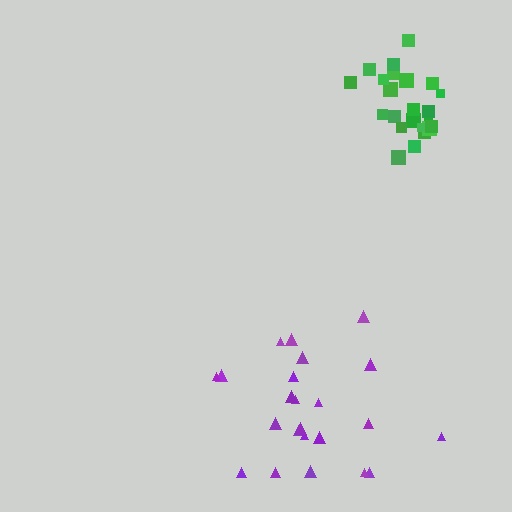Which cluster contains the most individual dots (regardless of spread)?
Green (24).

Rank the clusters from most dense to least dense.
green, purple.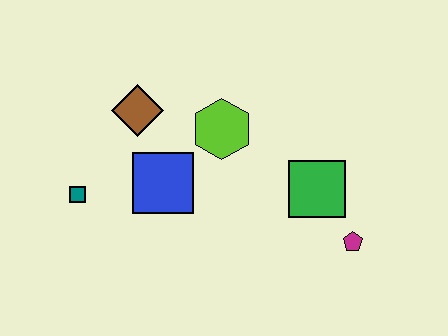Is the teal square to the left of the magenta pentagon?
Yes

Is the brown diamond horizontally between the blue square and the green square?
No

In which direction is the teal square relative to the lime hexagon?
The teal square is to the left of the lime hexagon.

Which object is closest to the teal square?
The blue square is closest to the teal square.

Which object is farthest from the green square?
The teal square is farthest from the green square.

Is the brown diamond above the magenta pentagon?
Yes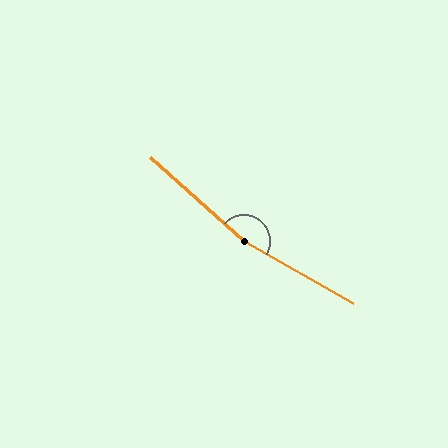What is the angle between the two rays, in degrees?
Approximately 167 degrees.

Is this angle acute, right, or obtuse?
It is obtuse.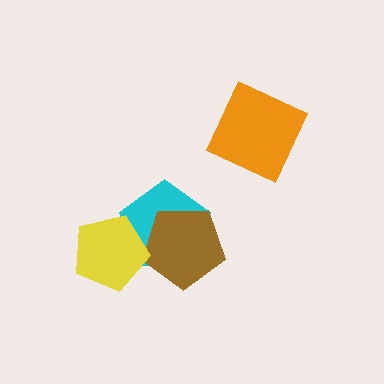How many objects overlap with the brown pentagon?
2 objects overlap with the brown pentagon.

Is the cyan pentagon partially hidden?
Yes, it is partially covered by another shape.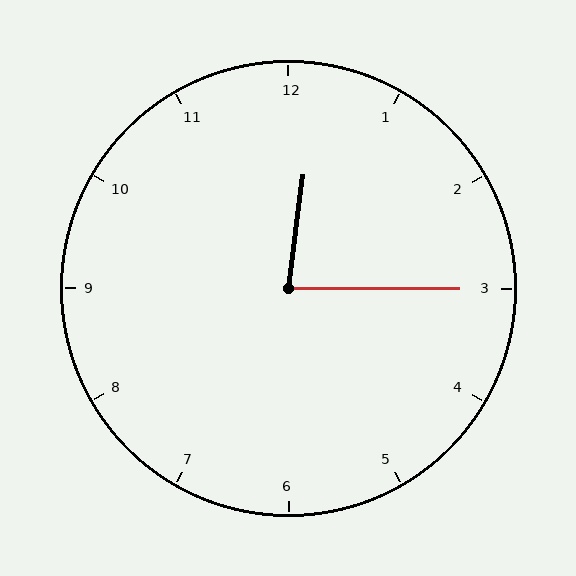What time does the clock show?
12:15.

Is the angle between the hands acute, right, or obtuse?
It is acute.